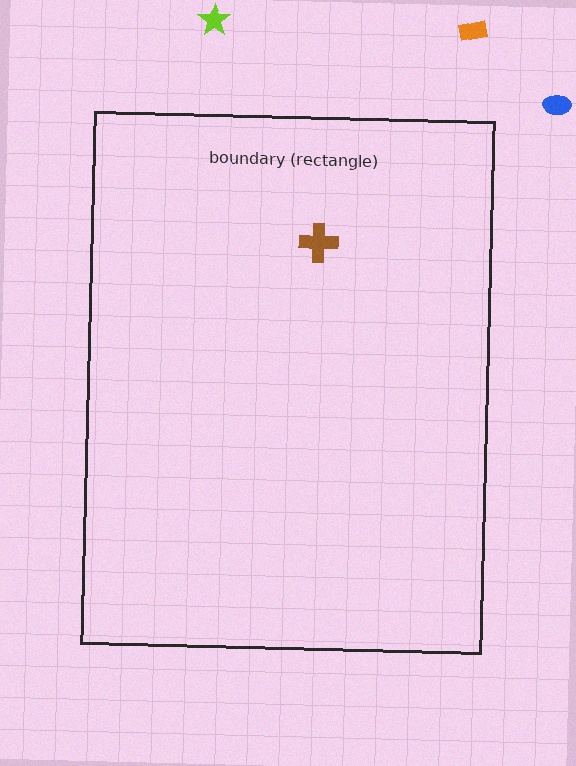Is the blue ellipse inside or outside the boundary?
Outside.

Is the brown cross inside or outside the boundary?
Inside.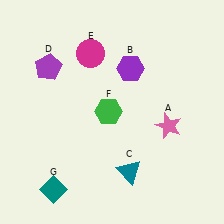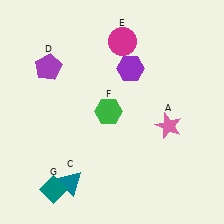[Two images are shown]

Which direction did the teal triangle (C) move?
The teal triangle (C) moved left.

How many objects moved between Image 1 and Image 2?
2 objects moved between the two images.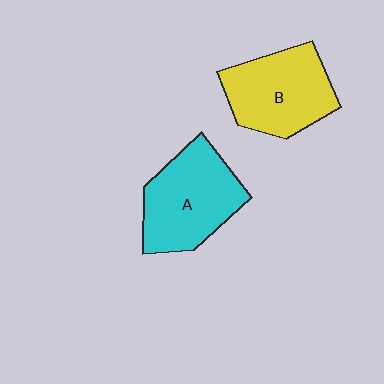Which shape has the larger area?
Shape A (cyan).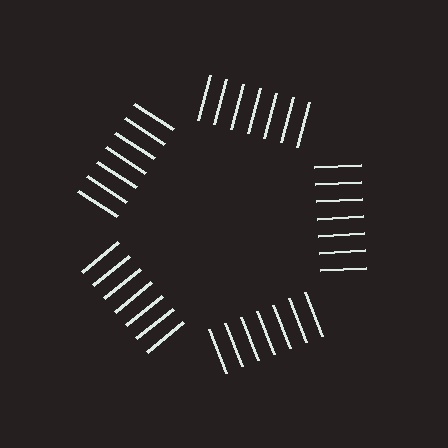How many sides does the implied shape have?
5 sides — the line-ends trace a pentagon.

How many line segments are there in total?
35 — 7 along each of the 5 edges.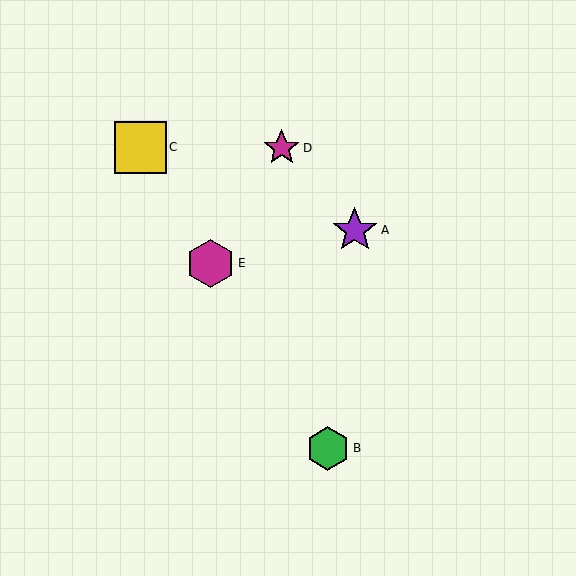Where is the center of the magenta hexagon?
The center of the magenta hexagon is at (210, 263).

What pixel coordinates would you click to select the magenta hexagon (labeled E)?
Click at (210, 263) to select the magenta hexagon E.